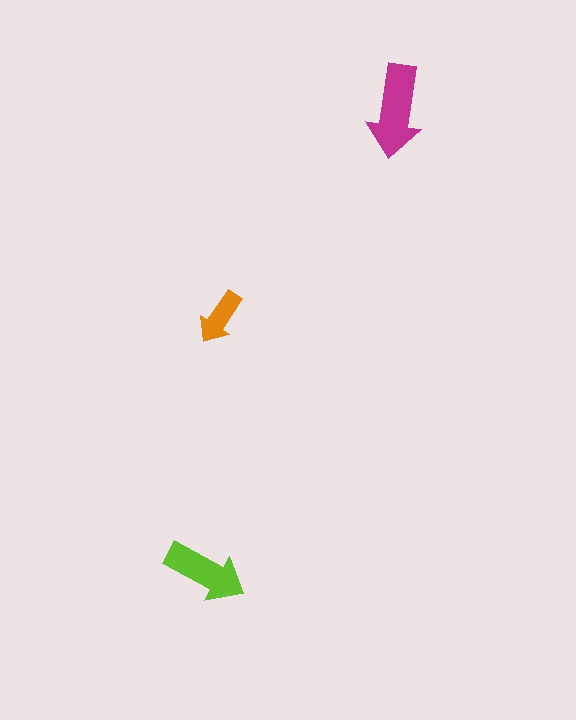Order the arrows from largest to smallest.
the magenta one, the lime one, the orange one.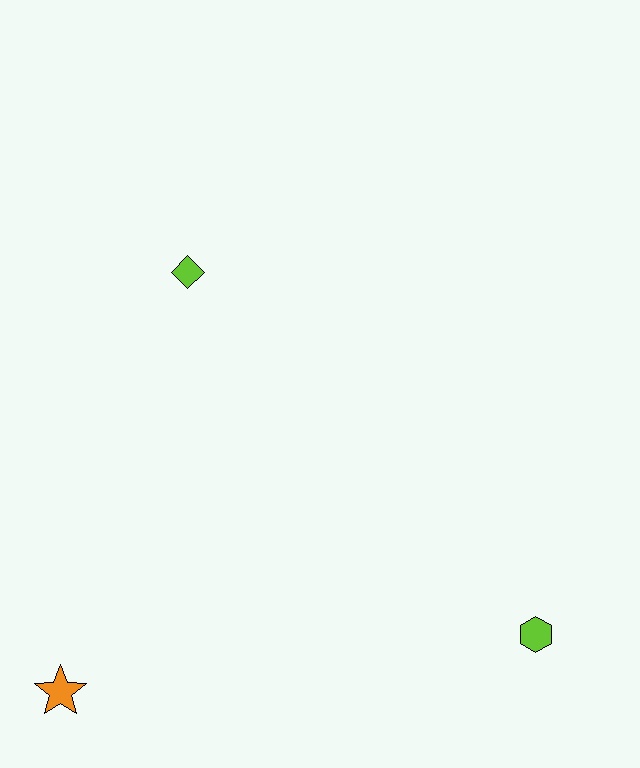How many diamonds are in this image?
There is 1 diamond.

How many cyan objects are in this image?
There are no cyan objects.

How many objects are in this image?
There are 3 objects.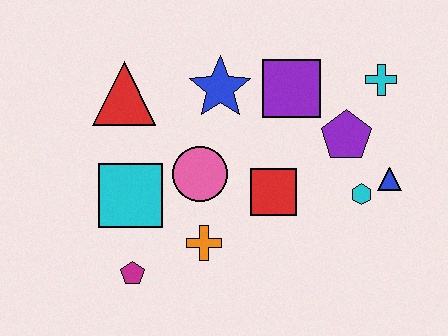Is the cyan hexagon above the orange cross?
Yes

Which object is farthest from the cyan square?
The cyan cross is farthest from the cyan square.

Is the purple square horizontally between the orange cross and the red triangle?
No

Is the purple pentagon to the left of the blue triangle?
Yes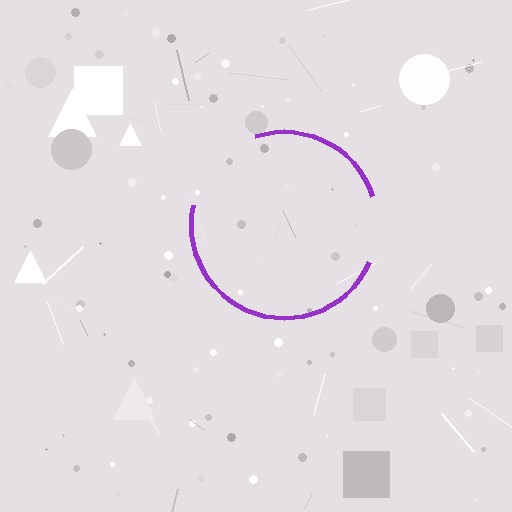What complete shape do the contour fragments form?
The contour fragments form a circle.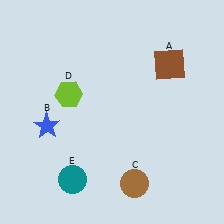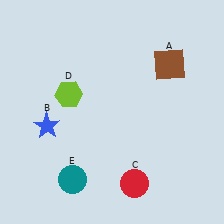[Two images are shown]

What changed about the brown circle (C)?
In Image 1, C is brown. In Image 2, it changed to red.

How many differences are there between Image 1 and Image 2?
There is 1 difference between the two images.